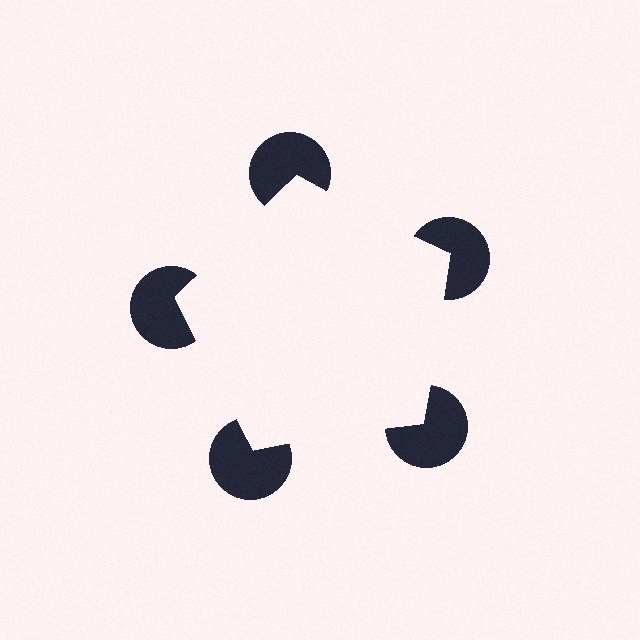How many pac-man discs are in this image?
There are 5 — one at each vertex of the illusory pentagon.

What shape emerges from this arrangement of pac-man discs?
An illusory pentagon — its edges are inferred from the aligned wedge cuts in the pac-man discs, not physically drawn.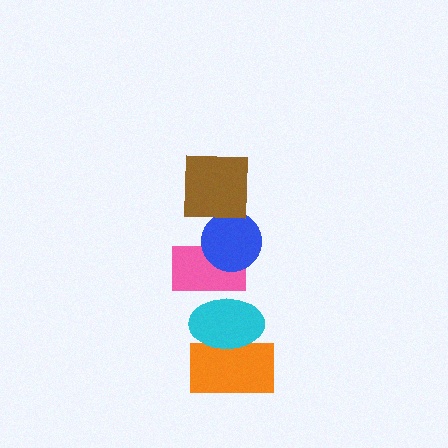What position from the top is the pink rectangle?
The pink rectangle is 3rd from the top.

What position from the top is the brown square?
The brown square is 1st from the top.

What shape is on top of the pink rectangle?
The blue circle is on top of the pink rectangle.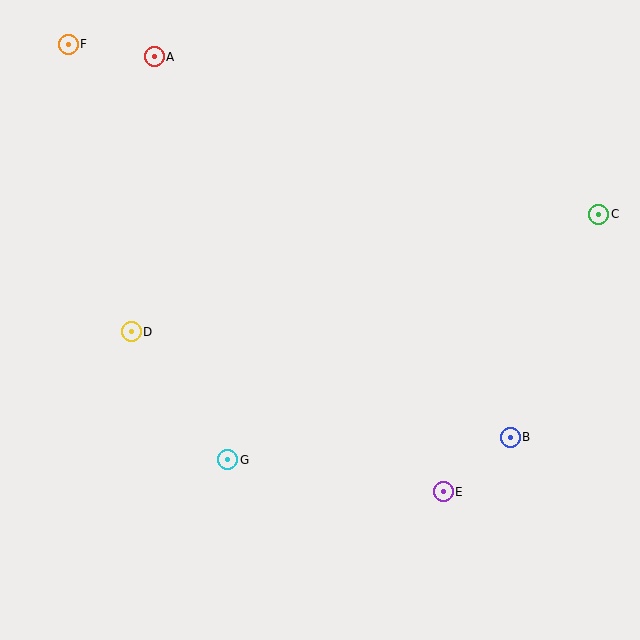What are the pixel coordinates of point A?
Point A is at (154, 57).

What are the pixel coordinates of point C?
Point C is at (599, 214).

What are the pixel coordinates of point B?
Point B is at (510, 437).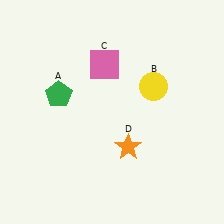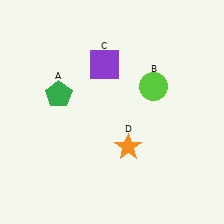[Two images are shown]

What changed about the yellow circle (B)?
In Image 1, B is yellow. In Image 2, it changed to lime.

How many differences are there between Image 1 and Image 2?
There are 2 differences between the two images.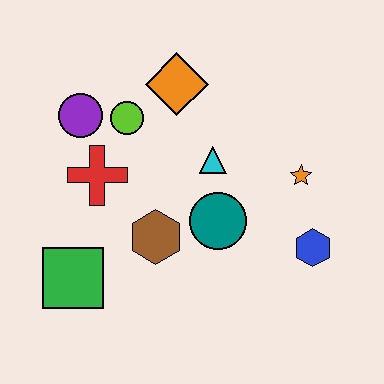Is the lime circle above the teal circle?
Yes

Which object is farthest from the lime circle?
The blue hexagon is farthest from the lime circle.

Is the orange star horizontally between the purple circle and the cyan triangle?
No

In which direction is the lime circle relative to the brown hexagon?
The lime circle is above the brown hexagon.